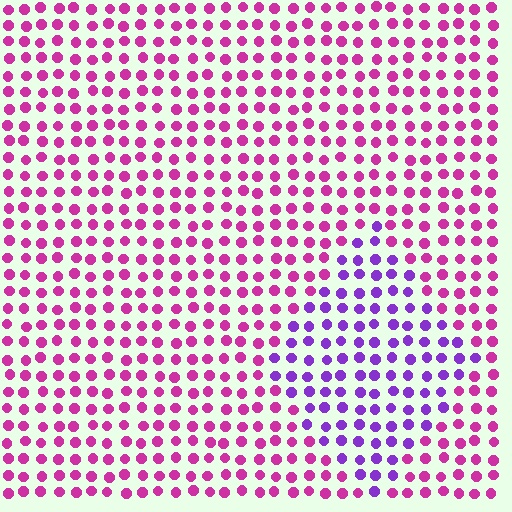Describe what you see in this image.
The image is filled with small magenta elements in a uniform arrangement. A diamond-shaped region is visible where the elements are tinted to a slightly different hue, forming a subtle color boundary.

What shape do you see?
I see a diamond.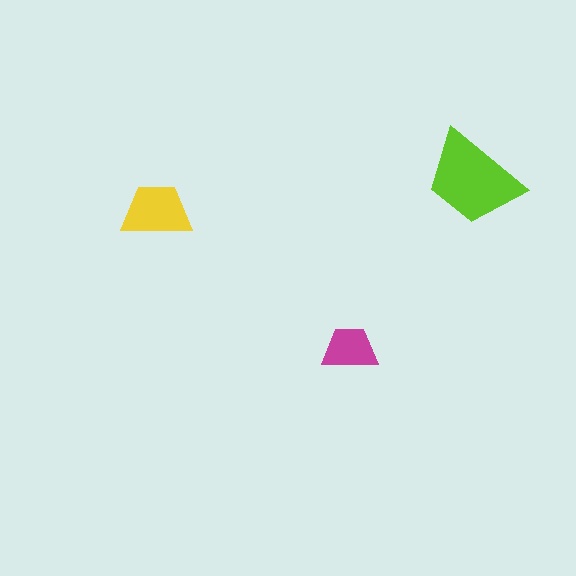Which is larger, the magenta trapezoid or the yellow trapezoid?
The yellow one.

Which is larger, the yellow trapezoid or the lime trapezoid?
The lime one.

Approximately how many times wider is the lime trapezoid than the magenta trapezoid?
About 2 times wider.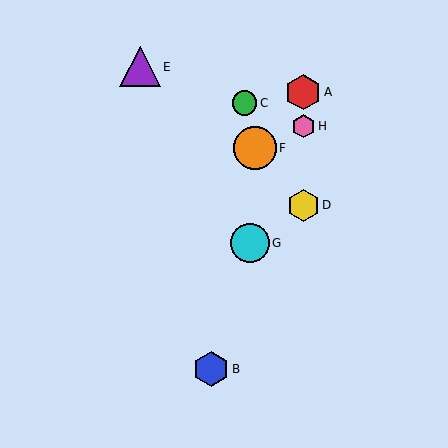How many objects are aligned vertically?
3 objects (A, D, H) are aligned vertically.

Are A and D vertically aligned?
Yes, both are at x≈303.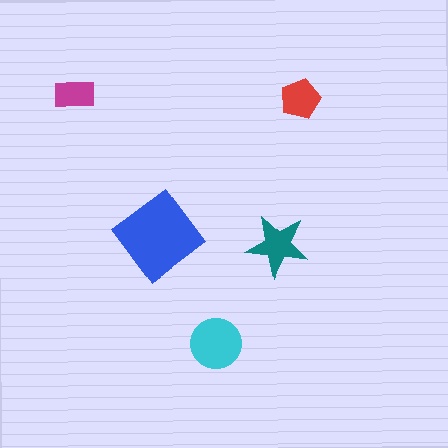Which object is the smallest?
The magenta rectangle.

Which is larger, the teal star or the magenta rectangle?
The teal star.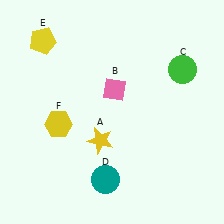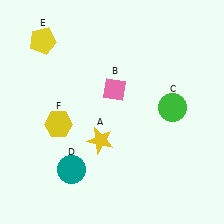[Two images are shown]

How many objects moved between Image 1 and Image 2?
2 objects moved between the two images.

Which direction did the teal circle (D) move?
The teal circle (D) moved left.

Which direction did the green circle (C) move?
The green circle (C) moved down.